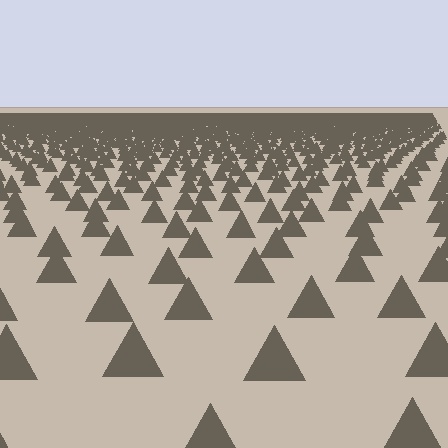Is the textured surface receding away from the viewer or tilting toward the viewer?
The surface is receding away from the viewer. Texture elements get smaller and denser toward the top.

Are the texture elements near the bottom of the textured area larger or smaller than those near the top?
Larger. Near the bottom, elements are closer to the viewer and appear at a bigger on-screen size.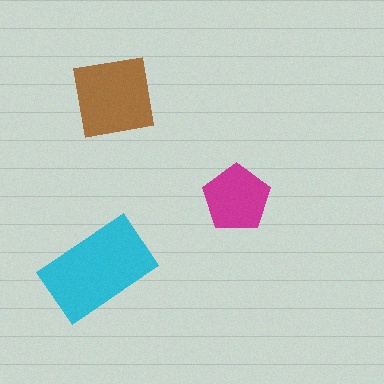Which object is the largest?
The cyan rectangle.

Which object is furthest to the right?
The magenta pentagon is rightmost.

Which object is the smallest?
The magenta pentagon.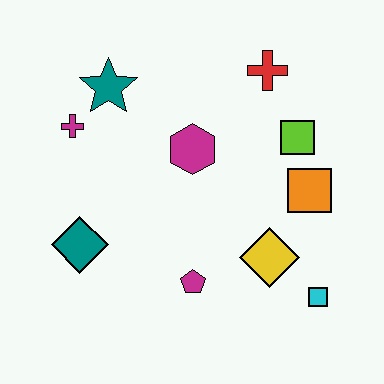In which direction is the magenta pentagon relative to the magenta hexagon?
The magenta pentagon is below the magenta hexagon.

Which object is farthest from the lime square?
The teal diamond is farthest from the lime square.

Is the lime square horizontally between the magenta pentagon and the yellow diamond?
No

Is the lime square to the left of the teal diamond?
No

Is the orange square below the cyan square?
No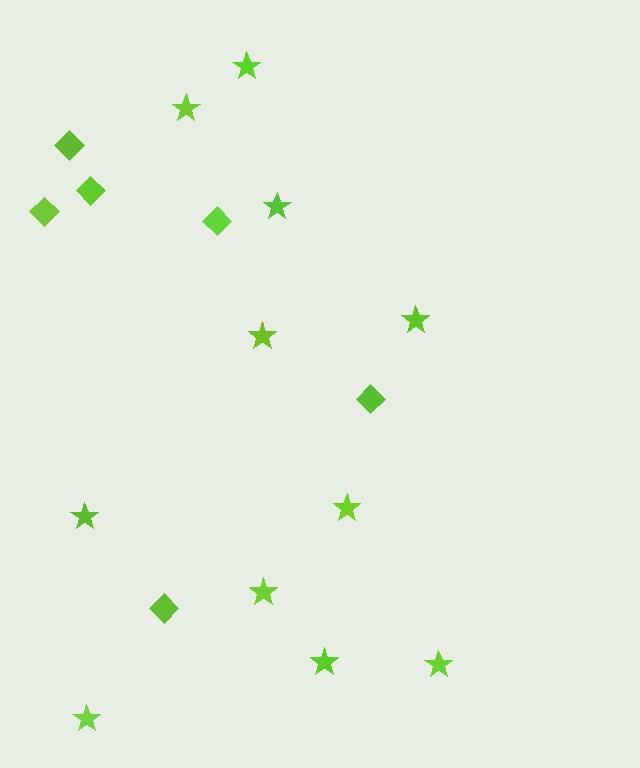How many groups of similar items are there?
There are 2 groups: one group of stars (11) and one group of diamonds (6).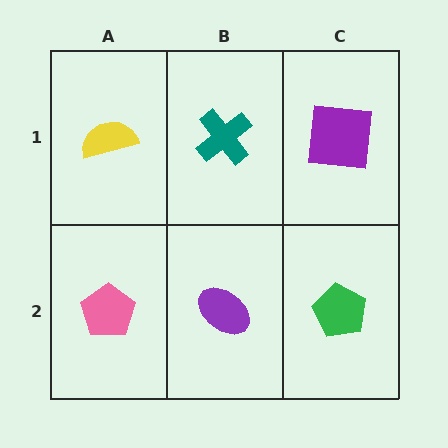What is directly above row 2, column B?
A teal cross.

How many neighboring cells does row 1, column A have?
2.